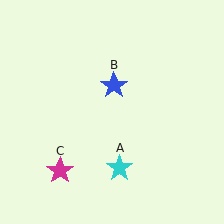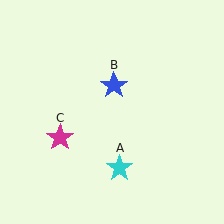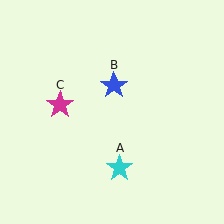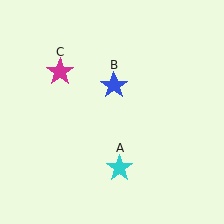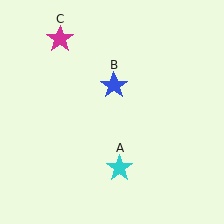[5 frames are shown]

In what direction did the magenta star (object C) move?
The magenta star (object C) moved up.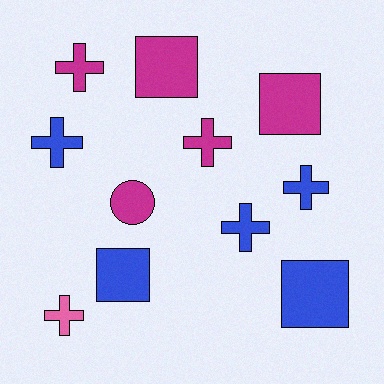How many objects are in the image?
There are 11 objects.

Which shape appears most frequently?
Cross, with 6 objects.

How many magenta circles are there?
There is 1 magenta circle.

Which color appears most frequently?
Magenta, with 5 objects.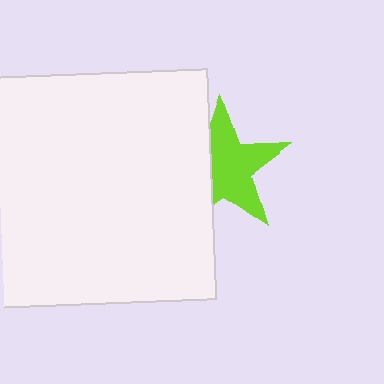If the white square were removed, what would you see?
You would see the complete lime star.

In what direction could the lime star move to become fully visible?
The lime star could move right. That would shift it out from behind the white square entirely.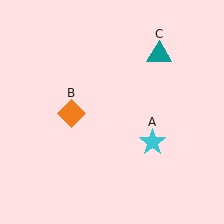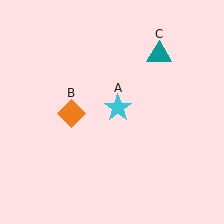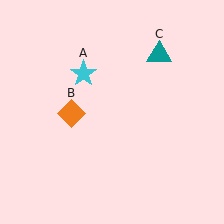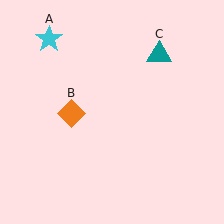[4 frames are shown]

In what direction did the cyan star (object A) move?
The cyan star (object A) moved up and to the left.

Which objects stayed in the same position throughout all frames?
Orange diamond (object B) and teal triangle (object C) remained stationary.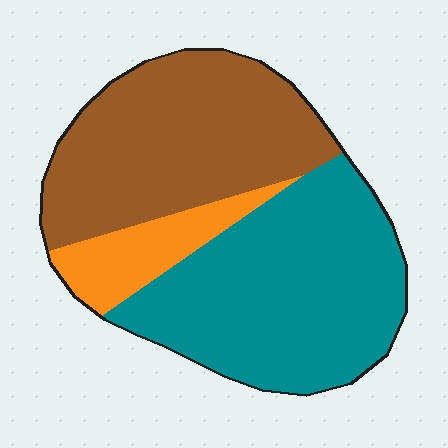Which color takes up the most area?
Teal, at roughly 45%.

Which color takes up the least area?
Orange, at roughly 10%.